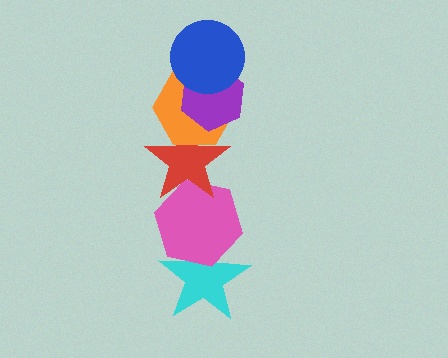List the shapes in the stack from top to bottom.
From top to bottom: the blue circle, the purple hexagon, the orange hexagon, the red star, the pink hexagon, the cyan star.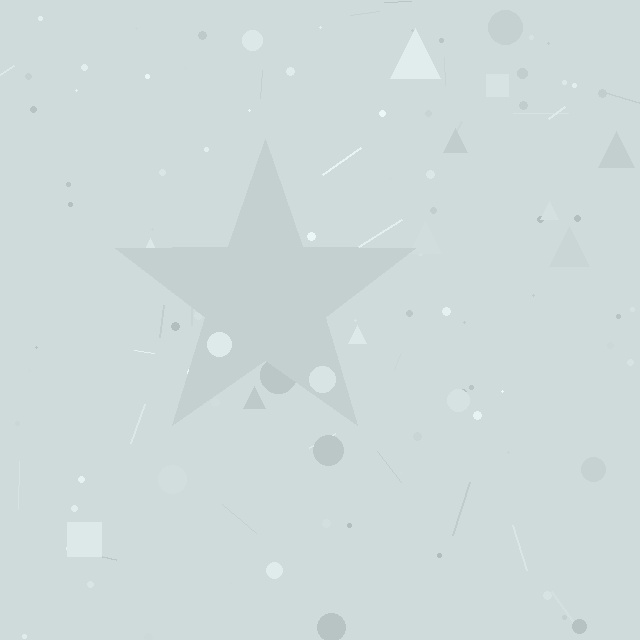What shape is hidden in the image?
A star is hidden in the image.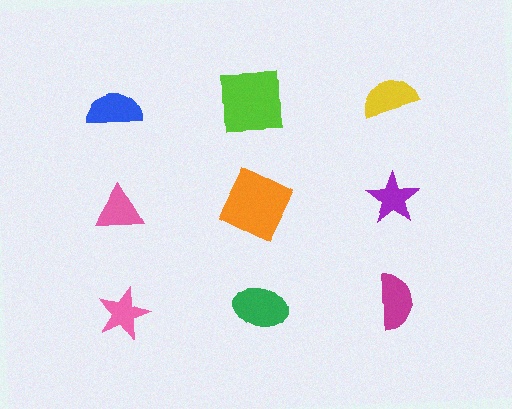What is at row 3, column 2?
A green ellipse.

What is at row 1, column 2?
A lime square.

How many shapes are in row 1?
3 shapes.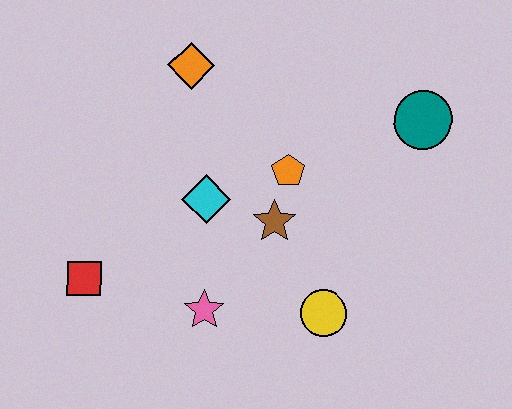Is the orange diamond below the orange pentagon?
No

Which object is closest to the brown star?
The orange pentagon is closest to the brown star.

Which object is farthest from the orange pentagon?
The red square is farthest from the orange pentagon.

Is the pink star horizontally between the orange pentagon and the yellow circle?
No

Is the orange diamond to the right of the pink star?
No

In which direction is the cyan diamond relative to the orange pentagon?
The cyan diamond is to the left of the orange pentagon.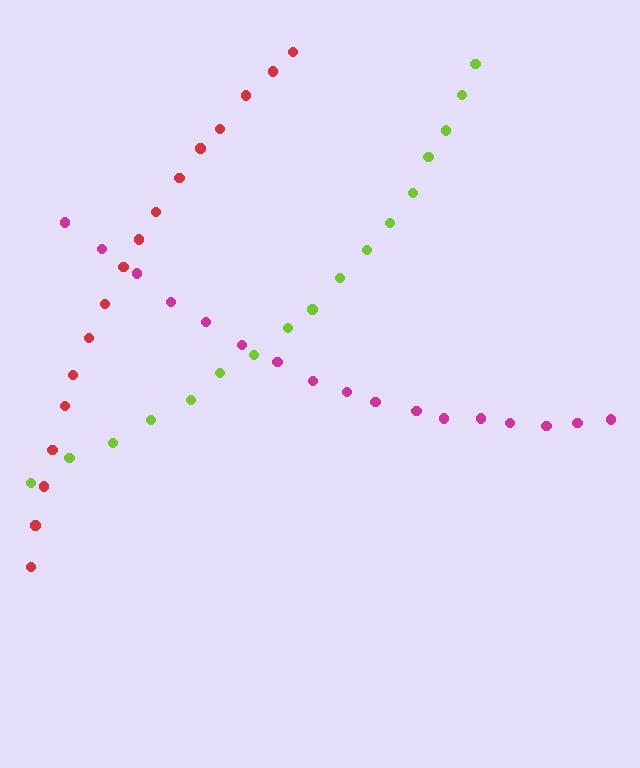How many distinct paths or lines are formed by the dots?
There are 3 distinct paths.